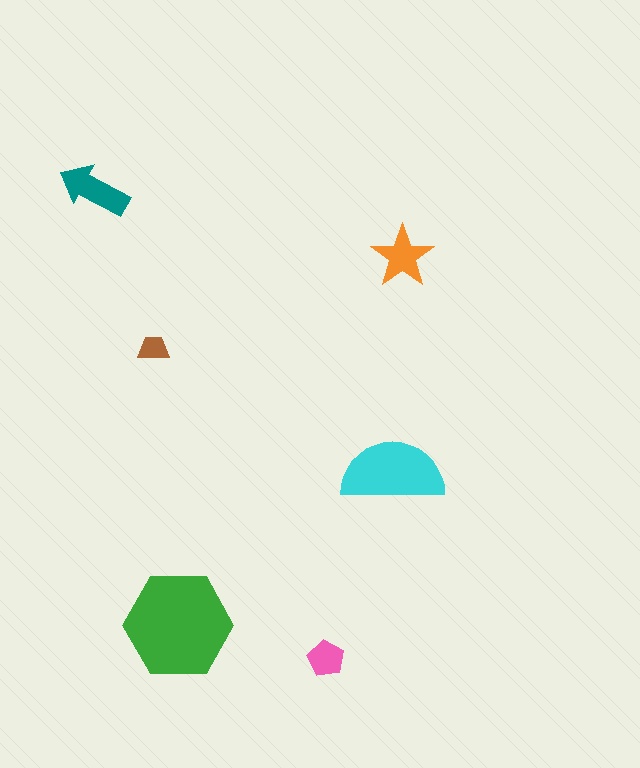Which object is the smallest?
The brown trapezoid.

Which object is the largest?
The green hexagon.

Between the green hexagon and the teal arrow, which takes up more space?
The green hexagon.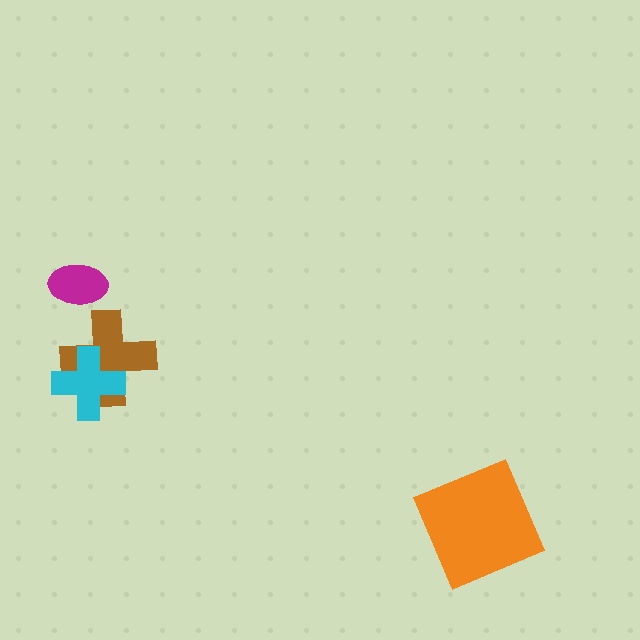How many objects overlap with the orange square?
0 objects overlap with the orange square.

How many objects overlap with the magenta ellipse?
0 objects overlap with the magenta ellipse.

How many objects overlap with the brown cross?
1 object overlaps with the brown cross.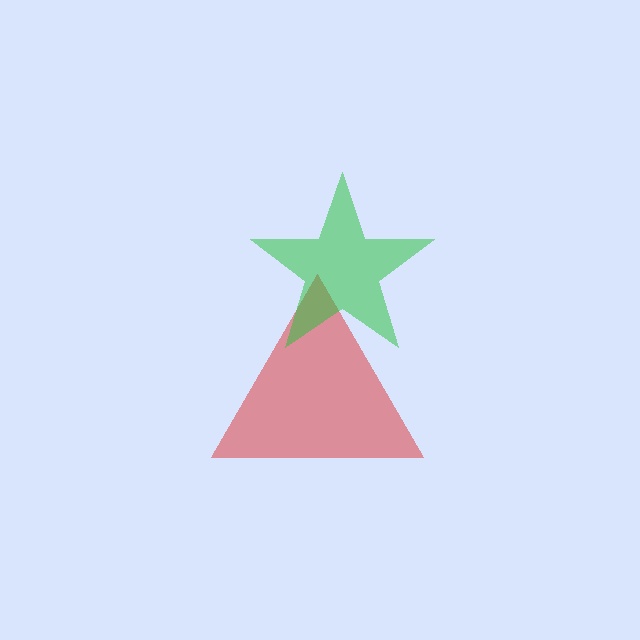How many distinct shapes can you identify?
There are 2 distinct shapes: a red triangle, a green star.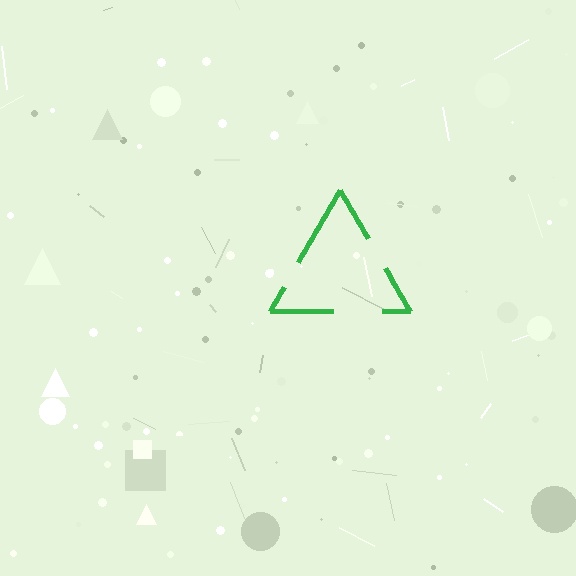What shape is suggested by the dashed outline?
The dashed outline suggests a triangle.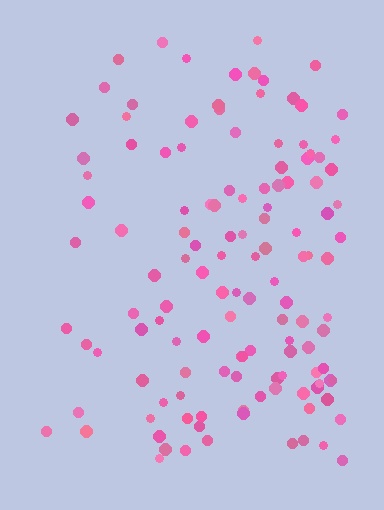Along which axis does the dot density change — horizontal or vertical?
Horizontal.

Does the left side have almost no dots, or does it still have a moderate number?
Still a moderate number, just noticeably fewer than the right.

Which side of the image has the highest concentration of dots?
The right.